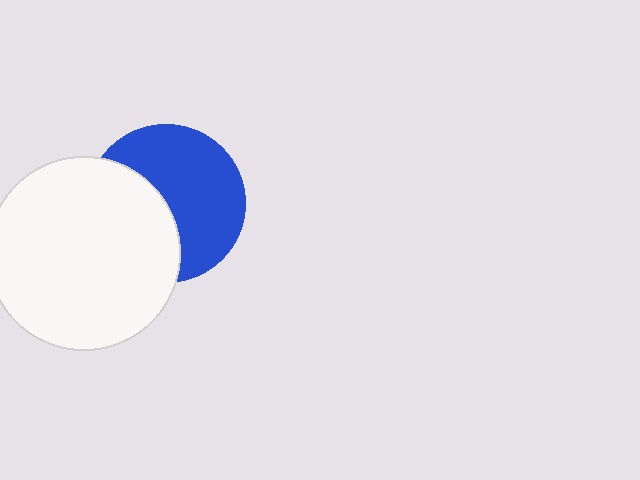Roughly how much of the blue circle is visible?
About half of it is visible (roughly 58%).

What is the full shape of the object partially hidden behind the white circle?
The partially hidden object is a blue circle.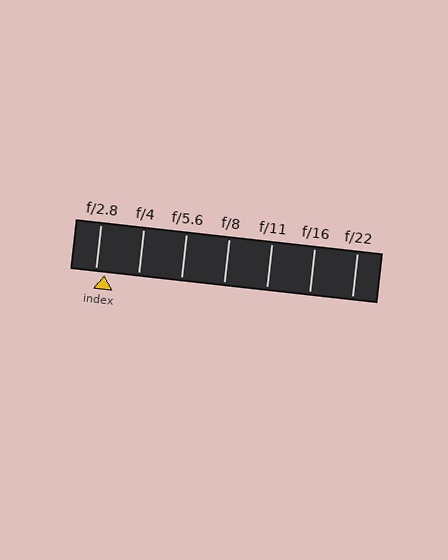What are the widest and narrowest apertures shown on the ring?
The widest aperture shown is f/2.8 and the narrowest is f/22.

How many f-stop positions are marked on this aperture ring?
There are 7 f-stop positions marked.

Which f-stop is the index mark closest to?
The index mark is closest to f/2.8.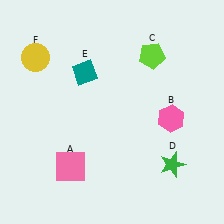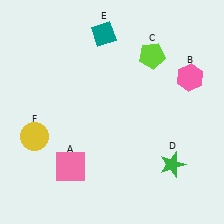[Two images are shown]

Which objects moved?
The objects that moved are: the pink hexagon (B), the teal diamond (E), the yellow circle (F).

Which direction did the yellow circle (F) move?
The yellow circle (F) moved down.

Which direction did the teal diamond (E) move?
The teal diamond (E) moved up.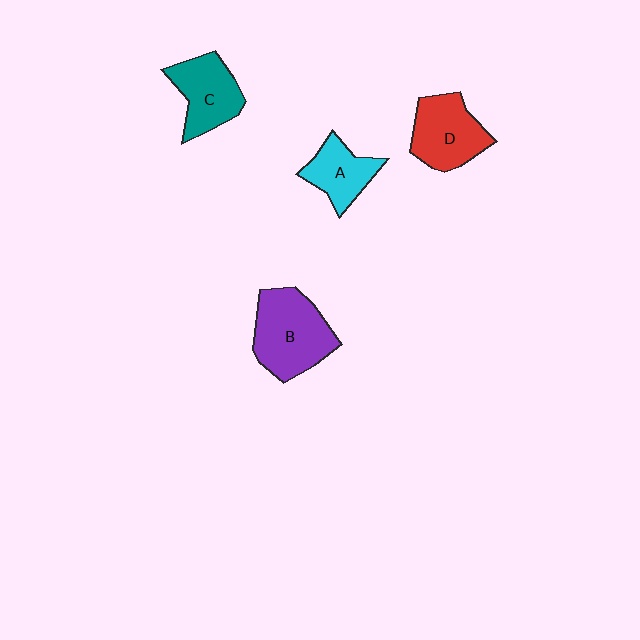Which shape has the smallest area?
Shape A (cyan).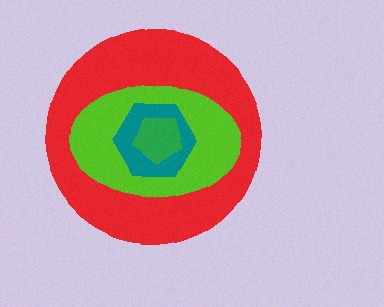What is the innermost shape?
The green pentagon.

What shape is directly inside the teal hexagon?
The green pentagon.